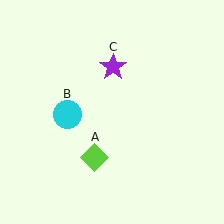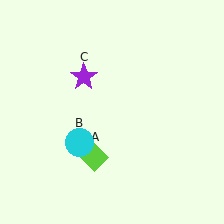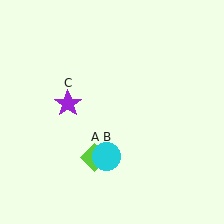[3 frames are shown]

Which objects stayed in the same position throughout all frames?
Lime diamond (object A) remained stationary.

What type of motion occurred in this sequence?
The cyan circle (object B), purple star (object C) rotated counterclockwise around the center of the scene.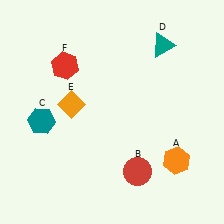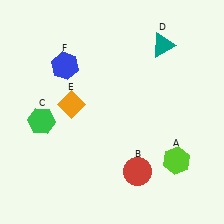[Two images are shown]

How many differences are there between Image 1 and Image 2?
There are 3 differences between the two images.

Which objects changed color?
A changed from orange to lime. C changed from teal to green. F changed from red to blue.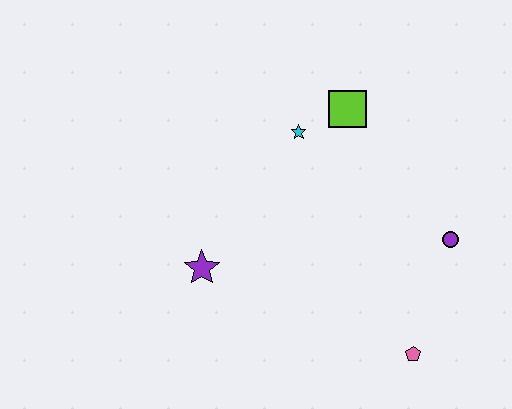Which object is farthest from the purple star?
The purple circle is farthest from the purple star.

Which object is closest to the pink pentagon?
The purple circle is closest to the pink pentagon.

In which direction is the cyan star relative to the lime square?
The cyan star is to the left of the lime square.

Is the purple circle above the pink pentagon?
Yes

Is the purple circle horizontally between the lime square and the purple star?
No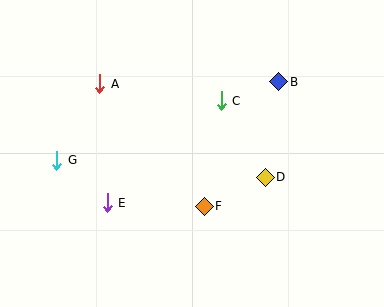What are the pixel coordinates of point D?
Point D is at (265, 177).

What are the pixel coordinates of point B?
Point B is at (279, 82).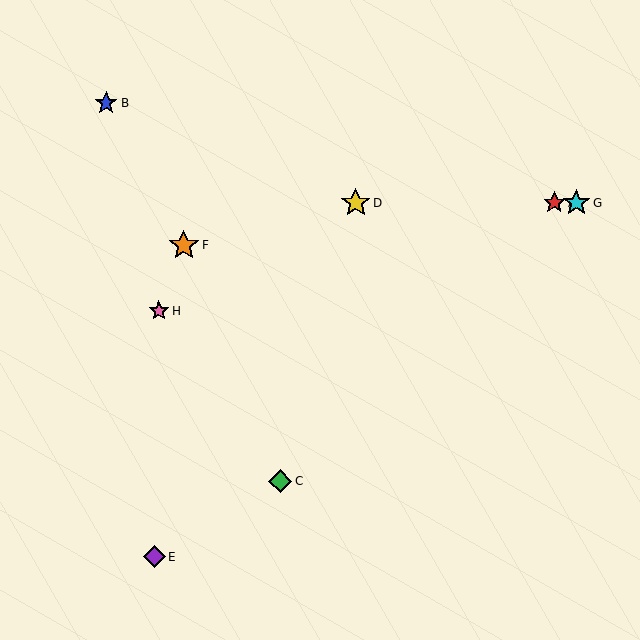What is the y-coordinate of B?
Object B is at y≈103.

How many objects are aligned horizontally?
3 objects (A, D, G) are aligned horizontally.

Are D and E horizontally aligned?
No, D is at y≈203 and E is at y≈557.